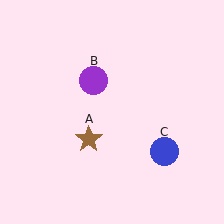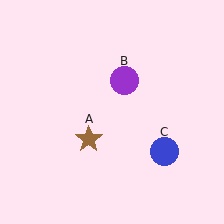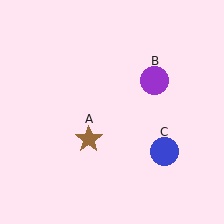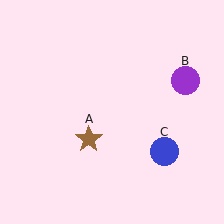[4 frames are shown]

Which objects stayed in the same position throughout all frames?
Brown star (object A) and blue circle (object C) remained stationary.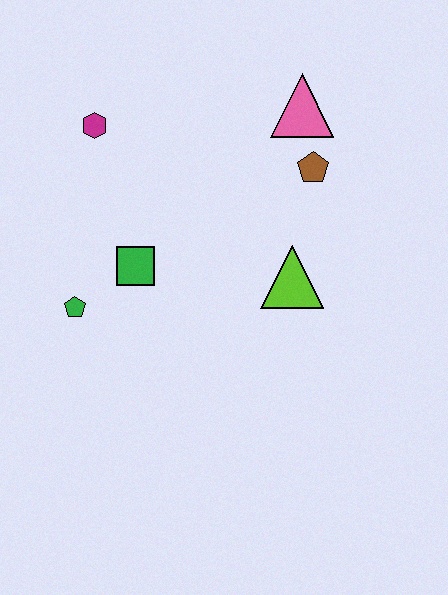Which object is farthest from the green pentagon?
The pink triangle is farthest from the green pentagon.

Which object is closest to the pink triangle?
The brown pentagon is closest to the pink triangle.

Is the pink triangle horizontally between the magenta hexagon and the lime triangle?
No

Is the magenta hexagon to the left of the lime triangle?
Yes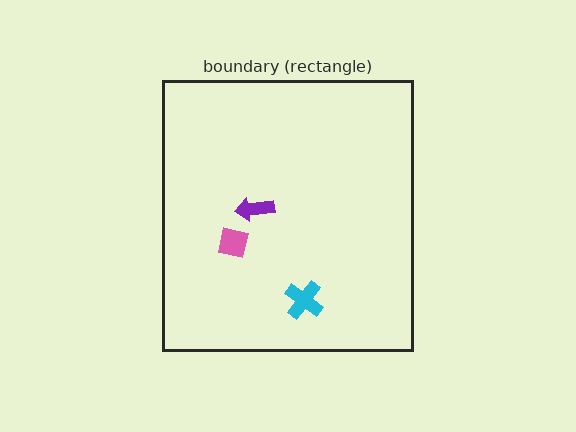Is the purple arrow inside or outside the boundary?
Inside.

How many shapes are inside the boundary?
3 inside, 0 outside.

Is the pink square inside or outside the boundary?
Inside.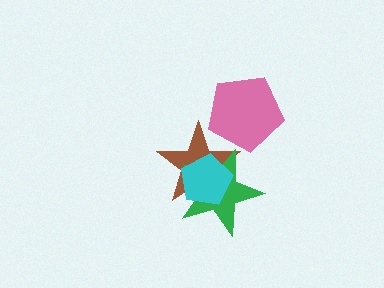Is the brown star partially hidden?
Yes, it is partially covered by another shape.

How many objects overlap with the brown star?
3 objects overlap with the brown star.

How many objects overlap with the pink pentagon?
1 object overlaps with the pink pentagon.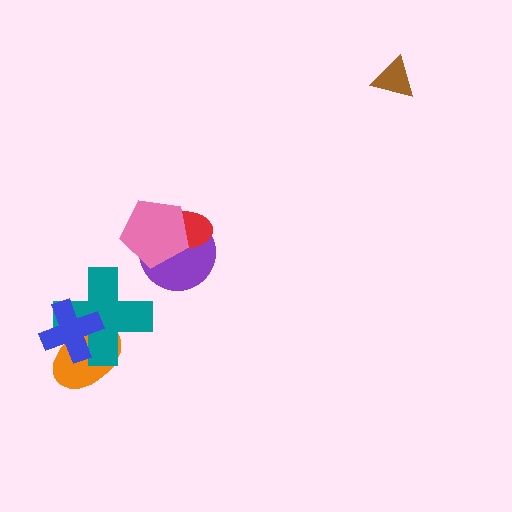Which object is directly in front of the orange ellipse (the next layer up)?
The teal cross is directly in front of the orange ellipse.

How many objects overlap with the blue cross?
2 objects overlap with the blue cross.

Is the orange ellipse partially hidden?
Yes, it is partially covered by another shape.